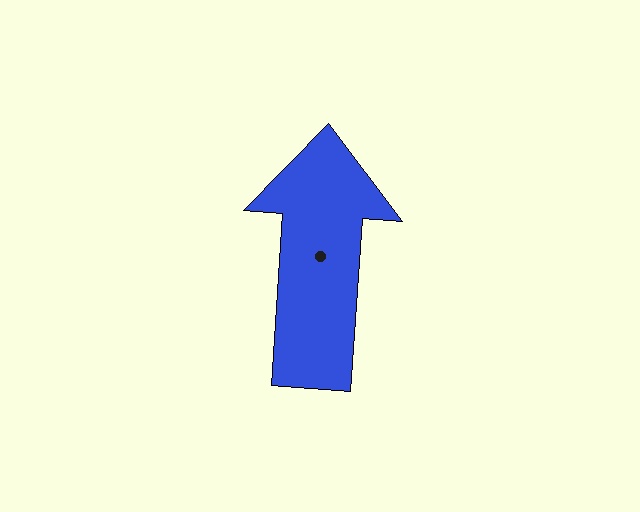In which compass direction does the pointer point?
North.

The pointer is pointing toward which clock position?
Roughly 12 o'clock.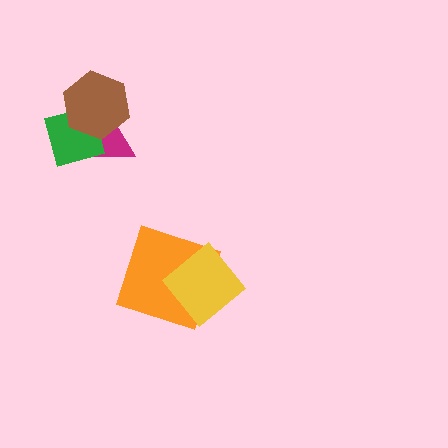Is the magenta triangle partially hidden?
Yes, it is partially covered by another shape.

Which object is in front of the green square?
The brown hexagon is in front of the green square.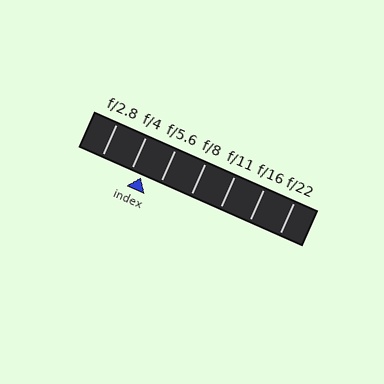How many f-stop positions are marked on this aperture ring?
There are 7 f-stop positions marked.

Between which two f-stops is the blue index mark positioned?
The index mark is between f/4 and f/5.6.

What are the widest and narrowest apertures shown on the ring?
The widest aperture shown is f/2.8 and the narrowest is f/22.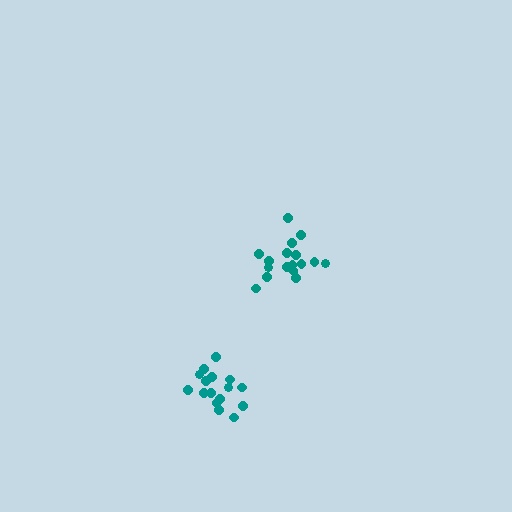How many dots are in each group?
Group 1: 16 dots, Group 2: 17 dots (33 total).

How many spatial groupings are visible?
There are 2 spatial groupings.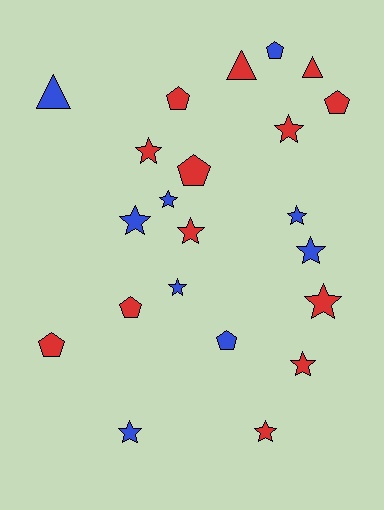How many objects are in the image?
There are 22 objects.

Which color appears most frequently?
Red, with 13 objects.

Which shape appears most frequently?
Star, with 12 objects.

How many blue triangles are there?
There is 1 blue triangle.